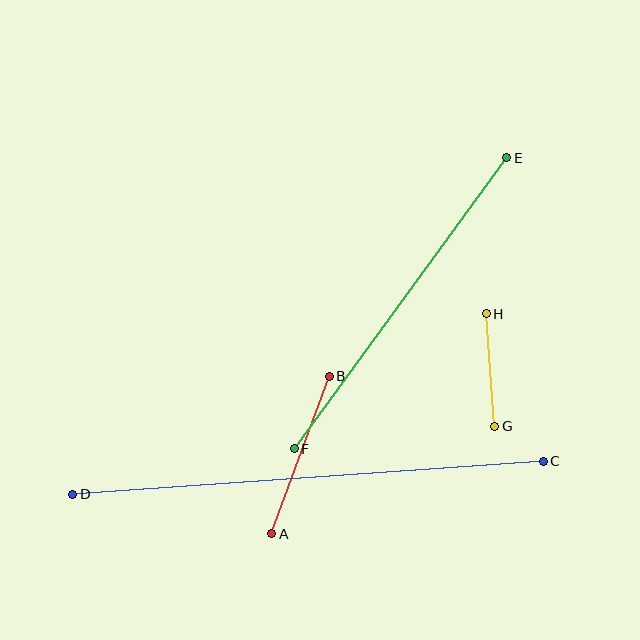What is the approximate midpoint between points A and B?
The midpoint is at approximately (301, 455) pixels.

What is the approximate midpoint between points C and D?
The midpoint is at approximately (308, 478) pixels.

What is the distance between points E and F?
The distance is approximately 360 pixels.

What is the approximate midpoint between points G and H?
The midpoint is at approximately (490, 370) pixels.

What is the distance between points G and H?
The distance is approximately 113 pixels.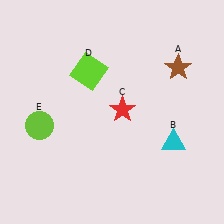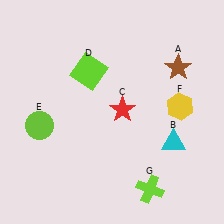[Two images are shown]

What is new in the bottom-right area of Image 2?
A lime cross (G) was added in the bottom-right area of Image 2.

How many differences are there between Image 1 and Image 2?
There are 2 differences between the two images.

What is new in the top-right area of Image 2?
A yellow hexagon (F) was added in the top-right area of Image 2.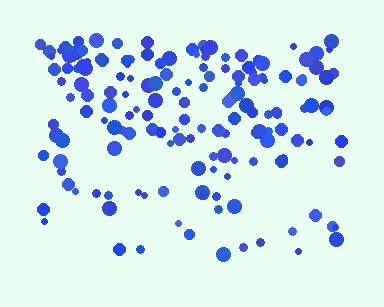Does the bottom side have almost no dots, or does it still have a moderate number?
Still a moderate number, just noticeably fewer than the top.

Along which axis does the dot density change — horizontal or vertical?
Vertical.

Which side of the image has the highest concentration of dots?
The top.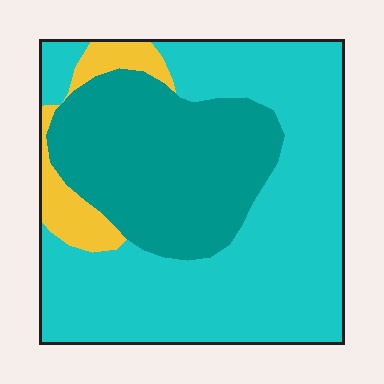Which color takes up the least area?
Yellow, at roughly 10%.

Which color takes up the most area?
Cyan, at roughly 60%.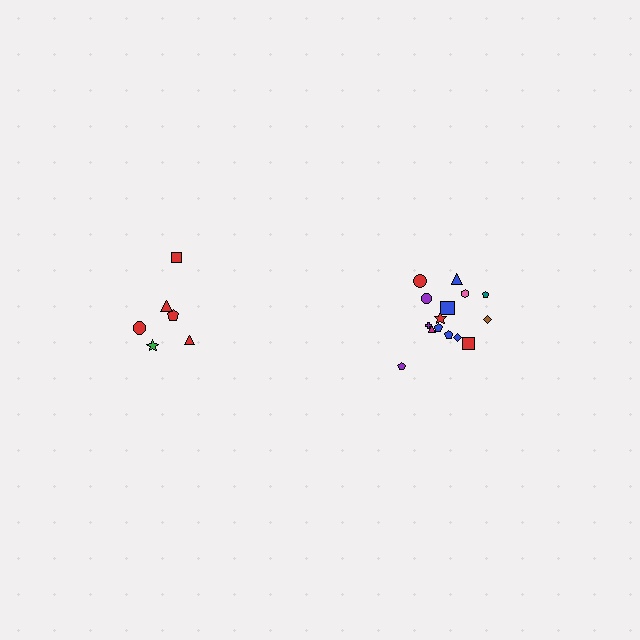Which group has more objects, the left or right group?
The right group.